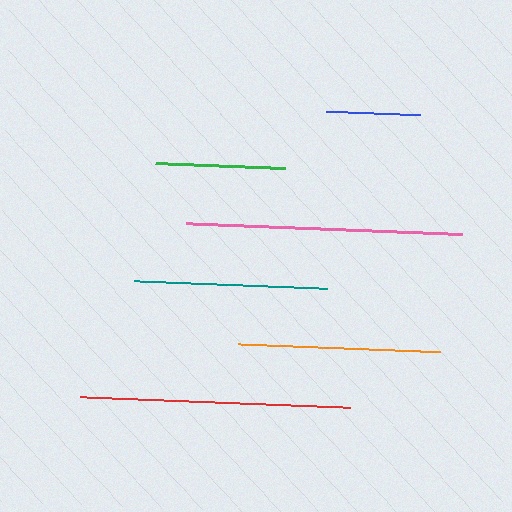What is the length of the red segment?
The red segment is approximately 270 pixels long.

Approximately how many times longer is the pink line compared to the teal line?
The pink line is approximately 1.4 times the length of the teal line.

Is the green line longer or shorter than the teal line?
The teal line is longer than the green line.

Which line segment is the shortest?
The blue line is the shortest at approximately 94 pixels.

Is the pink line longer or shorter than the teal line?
The pink line is longer than the teal line.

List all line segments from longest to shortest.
From longest to shortest: pink, red, orange, teal, green, blue.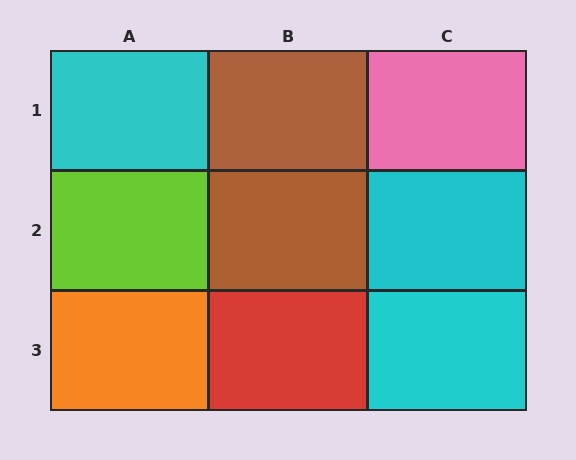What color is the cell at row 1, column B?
Brown.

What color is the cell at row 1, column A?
Cyan.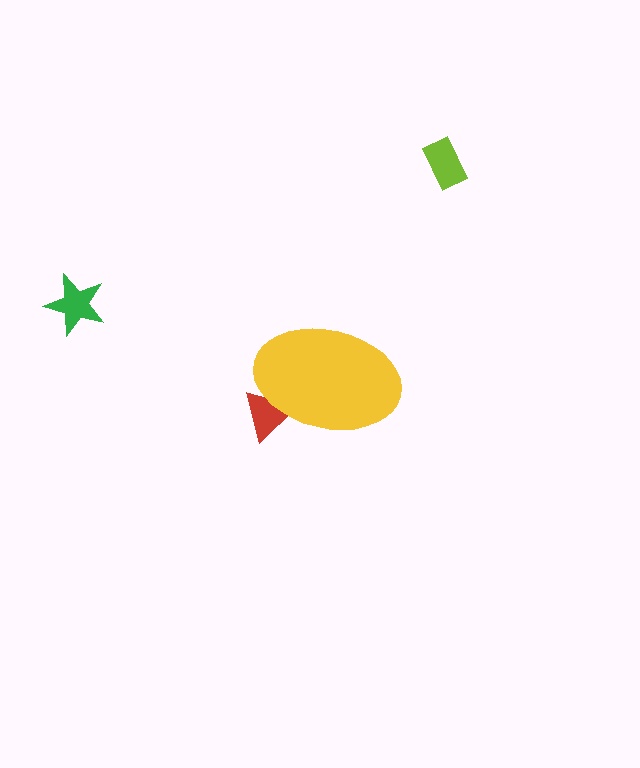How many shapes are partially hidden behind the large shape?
1 shape is partially hidden.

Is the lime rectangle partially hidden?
No, the lime rectangle is fully visible.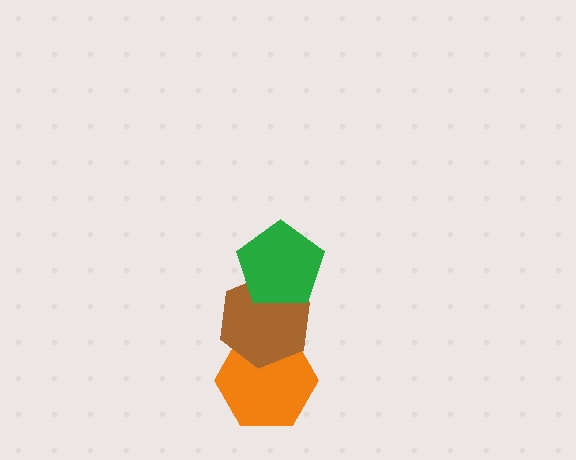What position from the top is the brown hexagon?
The brown hexagon is 2nd from the top.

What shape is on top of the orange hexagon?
The brown hexagon is on top of the orange hexagon.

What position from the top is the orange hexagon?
The orange hexagon is 3rd from the top.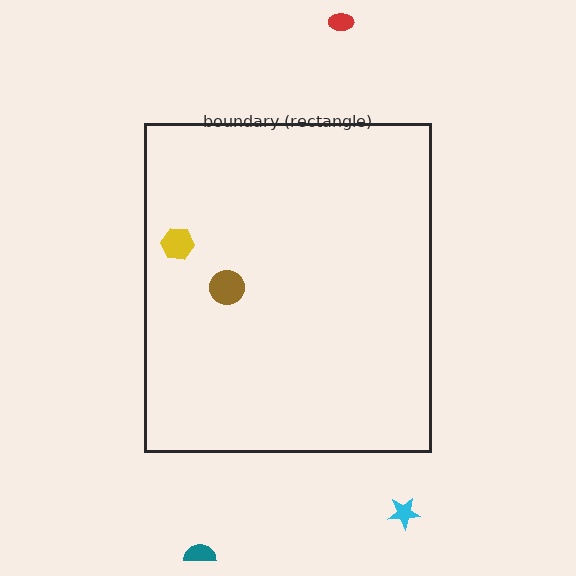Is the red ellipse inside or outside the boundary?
Outside.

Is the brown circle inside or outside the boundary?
Inside.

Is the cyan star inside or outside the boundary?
Outside.